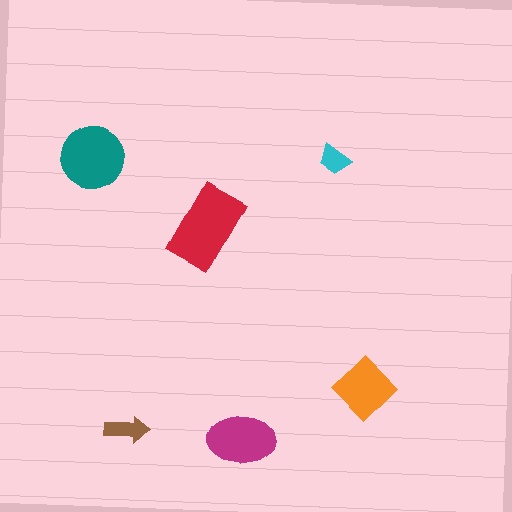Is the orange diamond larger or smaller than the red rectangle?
Smaller.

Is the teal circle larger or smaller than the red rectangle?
Smaller.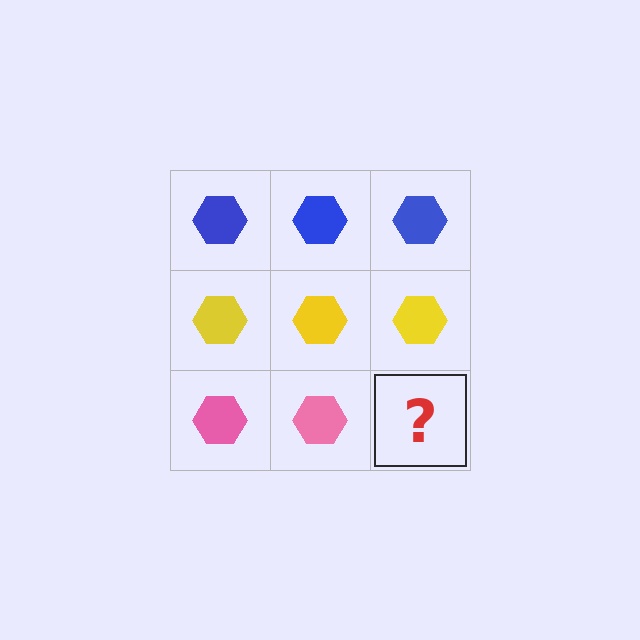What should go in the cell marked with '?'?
The missing cell should contain a pink hexagon.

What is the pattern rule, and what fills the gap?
The rule is that each row has a consistent color. The gap should be filled with a pink hexagon.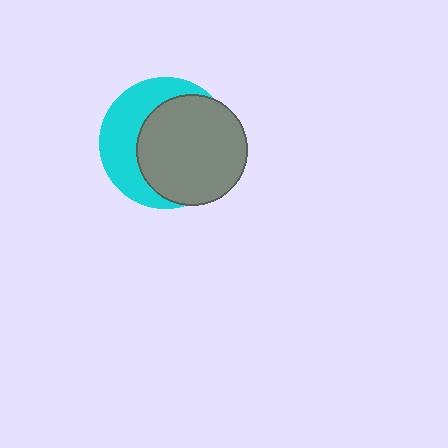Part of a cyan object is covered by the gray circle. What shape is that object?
It is a circle.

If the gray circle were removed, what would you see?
You would see the complete cyan circle.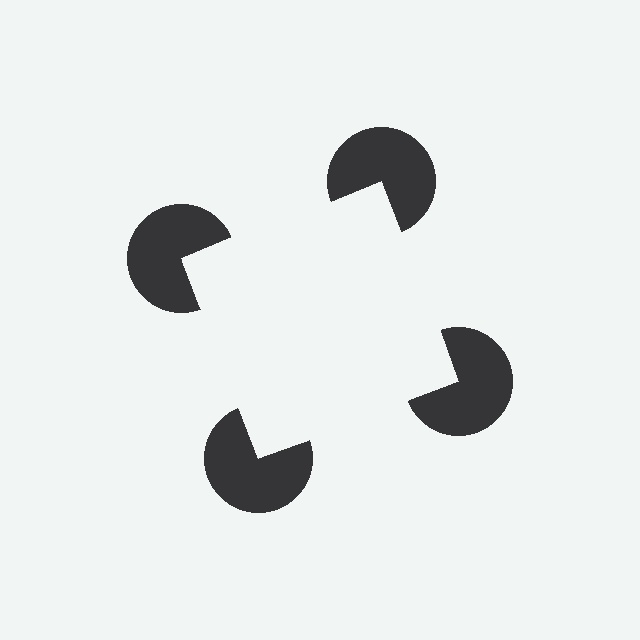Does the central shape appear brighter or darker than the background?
It typically appears slightly brighter than the background, even though no actual brightness change is drawn.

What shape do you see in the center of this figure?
An illusory square — its edges are inferred from the aligned wedge cuts in the pac-man discs, not physically drawn.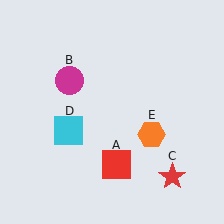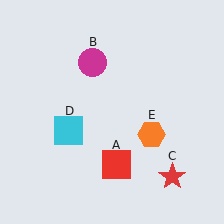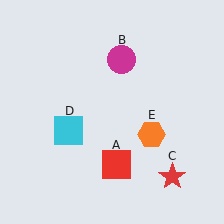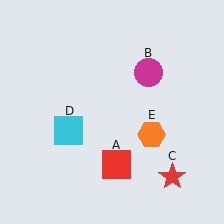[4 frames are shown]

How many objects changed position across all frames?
1 object changed position: magenta circle (object B).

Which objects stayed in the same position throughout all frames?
Red square (object A) and red star (object C) and cyan square (object D) and orange hexagon (object E) remained stationary.